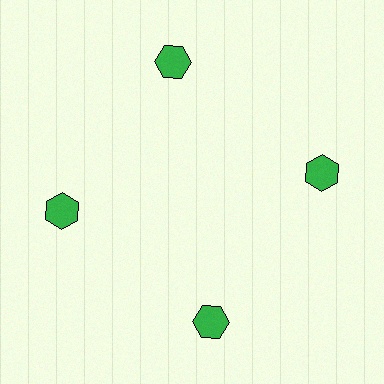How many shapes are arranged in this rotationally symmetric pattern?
There are 4 shapes, arranged in 4 groups of 1.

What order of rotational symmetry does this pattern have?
This pattern has 4-fold rotational symmetry.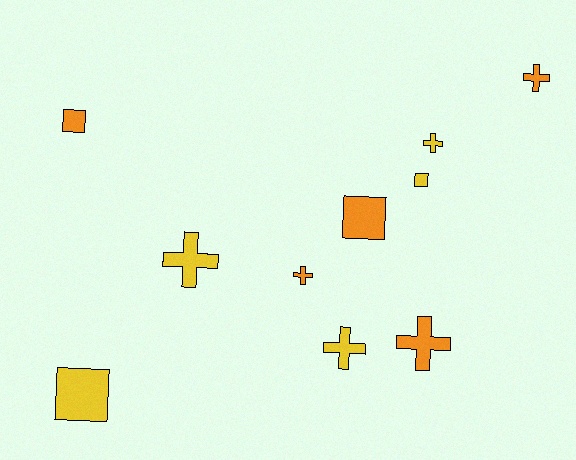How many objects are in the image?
There are 10 objects.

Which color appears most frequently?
Orange, with 5 objects.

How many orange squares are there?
There are 2 orange squares.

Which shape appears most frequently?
Cross, with 6 objects.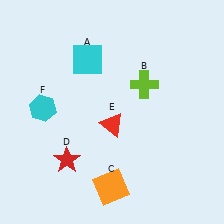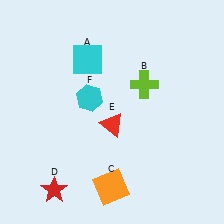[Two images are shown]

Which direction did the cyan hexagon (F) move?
The cyan hexagon (F) moved right.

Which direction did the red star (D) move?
The red star (D) moved down.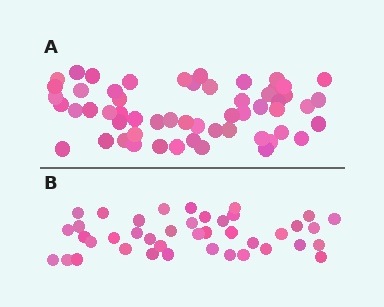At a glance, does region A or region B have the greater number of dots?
Region A (the top region) has more dots.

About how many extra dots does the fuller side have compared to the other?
Region A has approximately 15 more dots than region B.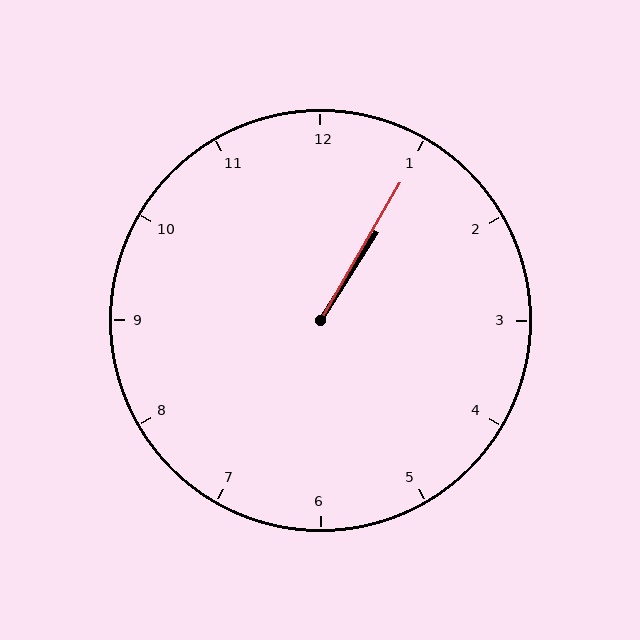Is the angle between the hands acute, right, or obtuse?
It is acute.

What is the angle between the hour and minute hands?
Approximately 2 degrees.